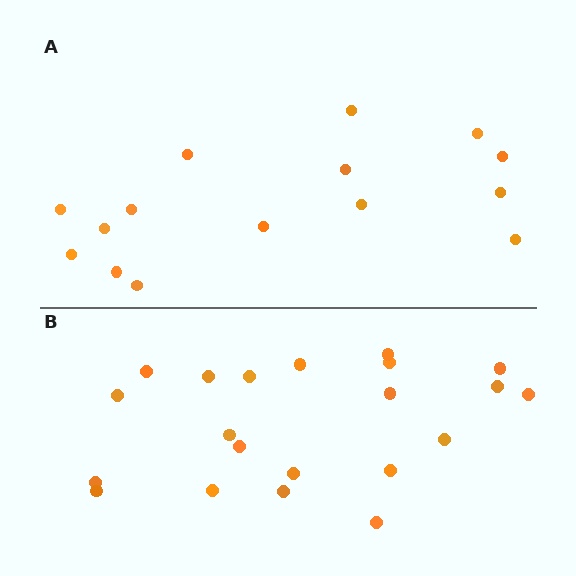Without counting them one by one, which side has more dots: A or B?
Region B (the bottom region) has more dots.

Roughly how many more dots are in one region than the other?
Region B has about 6 more dots than region A.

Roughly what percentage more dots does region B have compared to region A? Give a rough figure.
About 40% more.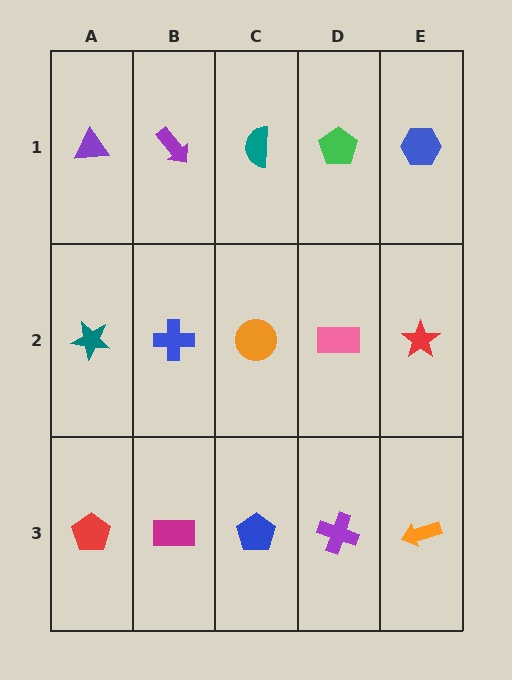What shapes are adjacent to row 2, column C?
A teal semicircle (row 1, column C), a blue pentagon (row 3, column C), a blue cross (row 2, column B), a pink rectangle (row 2, column D).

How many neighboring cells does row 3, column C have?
3.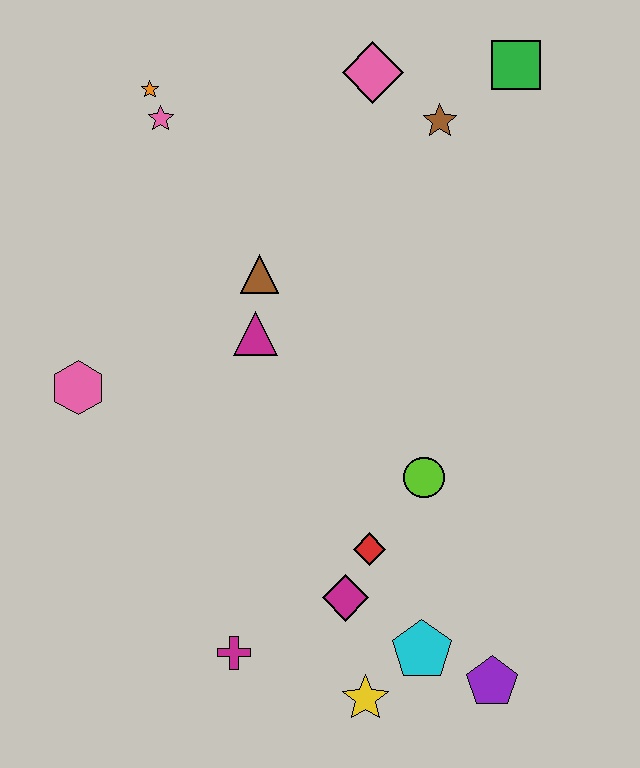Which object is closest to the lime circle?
The red diamond is closest to the lime circle.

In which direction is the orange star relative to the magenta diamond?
The orange star is above the magenta diamond.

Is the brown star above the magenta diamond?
Yes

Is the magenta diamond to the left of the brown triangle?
No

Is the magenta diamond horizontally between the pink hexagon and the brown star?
Yes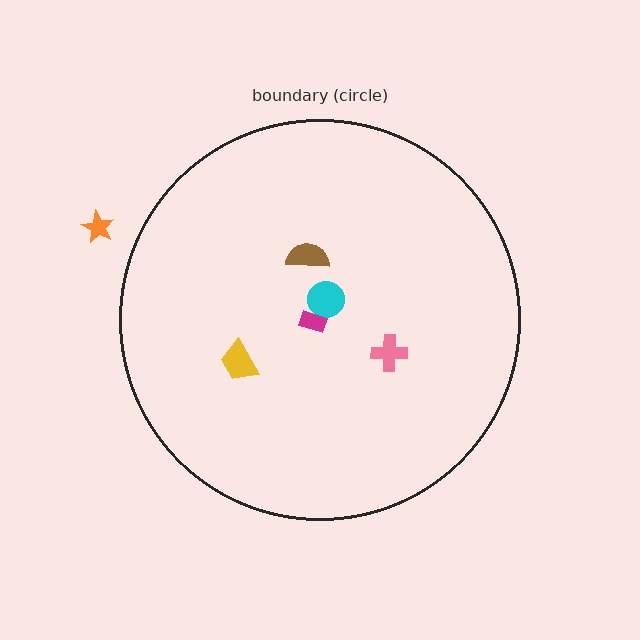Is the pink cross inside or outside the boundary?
Inside.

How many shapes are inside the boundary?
5 inside, 1 outside.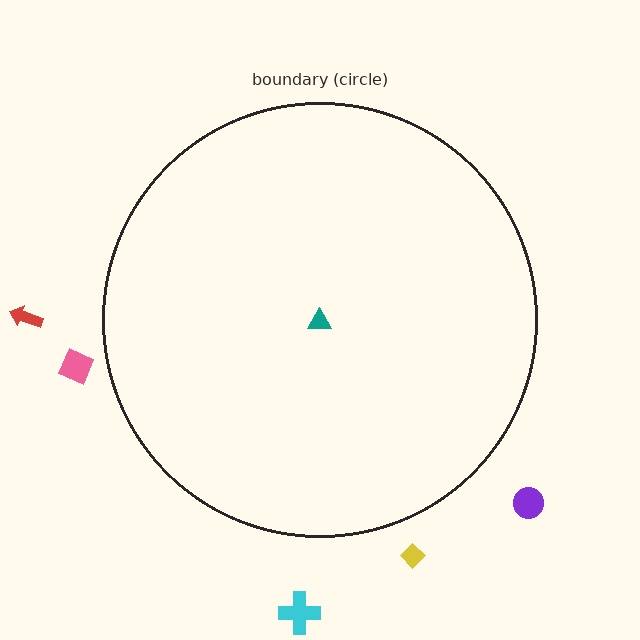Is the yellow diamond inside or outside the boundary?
Outside.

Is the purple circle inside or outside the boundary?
Outside.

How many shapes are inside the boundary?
1 inside, 5 outside.